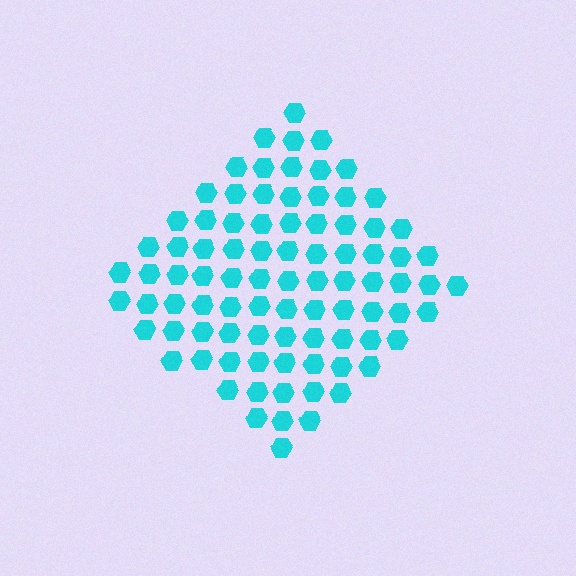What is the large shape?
The large shape is a diamond.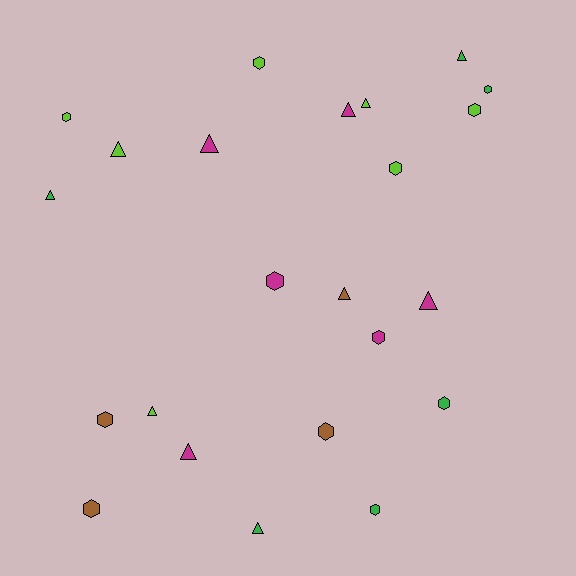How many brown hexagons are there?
There are 3 brown hexagons.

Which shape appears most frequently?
Hexagon, with 12 objects.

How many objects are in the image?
There are 23 objects.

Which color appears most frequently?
Lime, with 7 objects.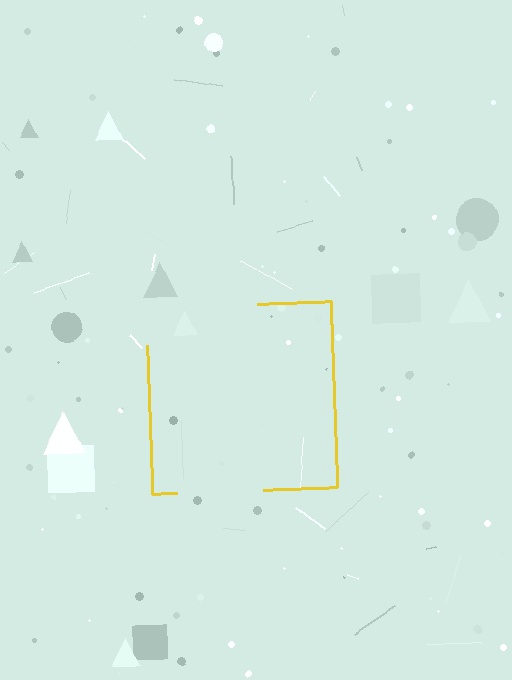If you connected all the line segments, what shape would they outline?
They would outline a square.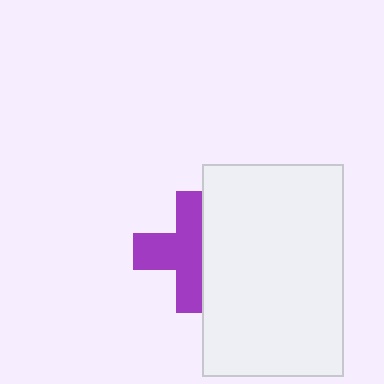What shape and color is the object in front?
The object in front is a white rectangle.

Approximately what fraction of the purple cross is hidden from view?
Roughly 39% of the purple cross is hidden behind the white rectangle.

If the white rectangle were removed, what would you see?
You would see the complete purple cross.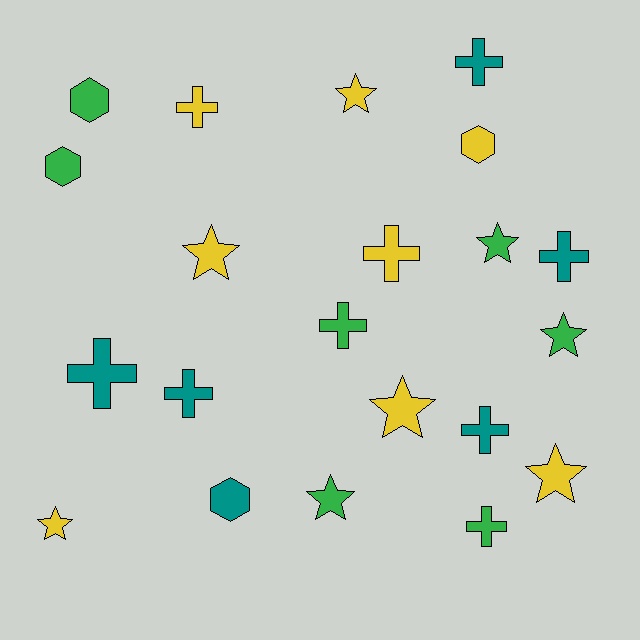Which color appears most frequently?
Yellow, with 8 objects.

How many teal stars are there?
There are no teal stars.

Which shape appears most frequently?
Cross, with 9 objects.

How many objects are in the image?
There are 21 objects.